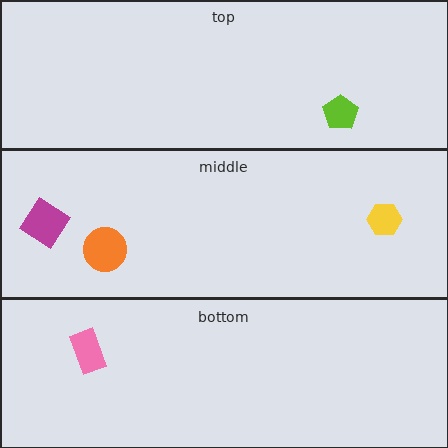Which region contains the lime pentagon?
The top region.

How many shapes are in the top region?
1.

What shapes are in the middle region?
The yellow hexagon, the magenta diamond, the orange circle.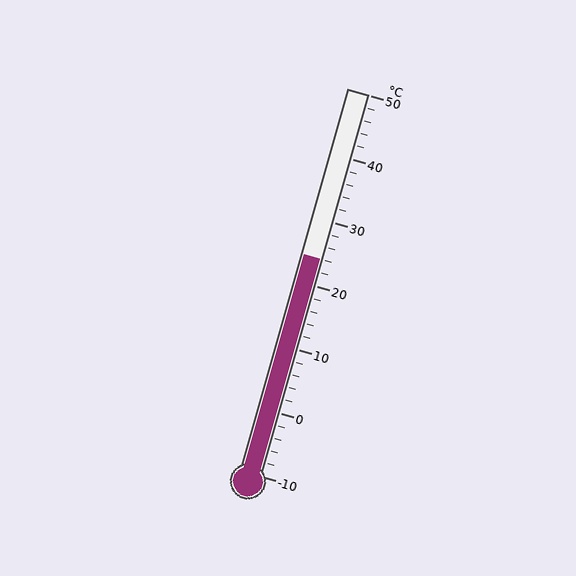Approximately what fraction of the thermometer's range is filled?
The thermometer is filled to approximately 55% of its range.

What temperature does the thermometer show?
The thermometer shows approximately 24°C.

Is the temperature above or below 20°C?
The temperature is above 20°C.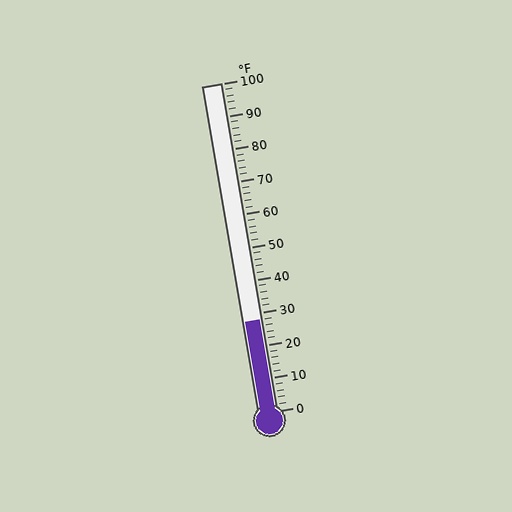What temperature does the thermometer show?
The thermometer shows approximately 28°F.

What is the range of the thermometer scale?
The thermometer scale ranges from 0°F to 100°F.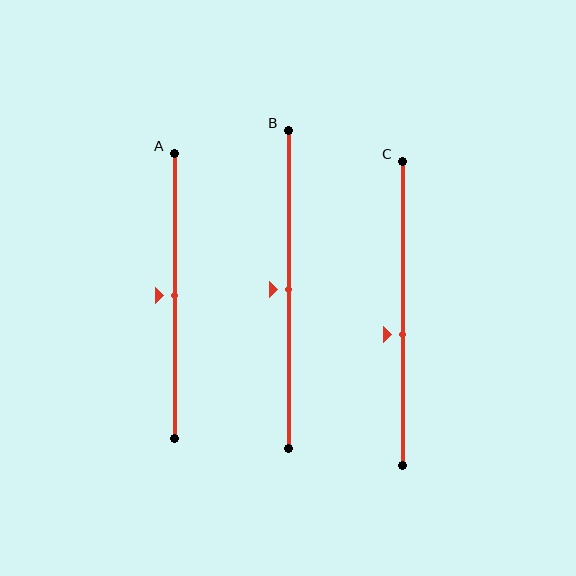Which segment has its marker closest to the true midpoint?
Segment A has its marker closest to the true midpoint.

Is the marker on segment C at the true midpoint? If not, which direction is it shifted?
No, the marker on segment C is shifted downward by about 7% of the segment length.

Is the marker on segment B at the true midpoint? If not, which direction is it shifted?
Yes, the marker on segment B is at the true midpoint.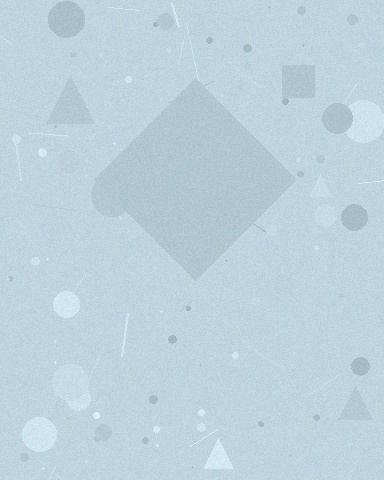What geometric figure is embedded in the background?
A diamond is embedded in the background.